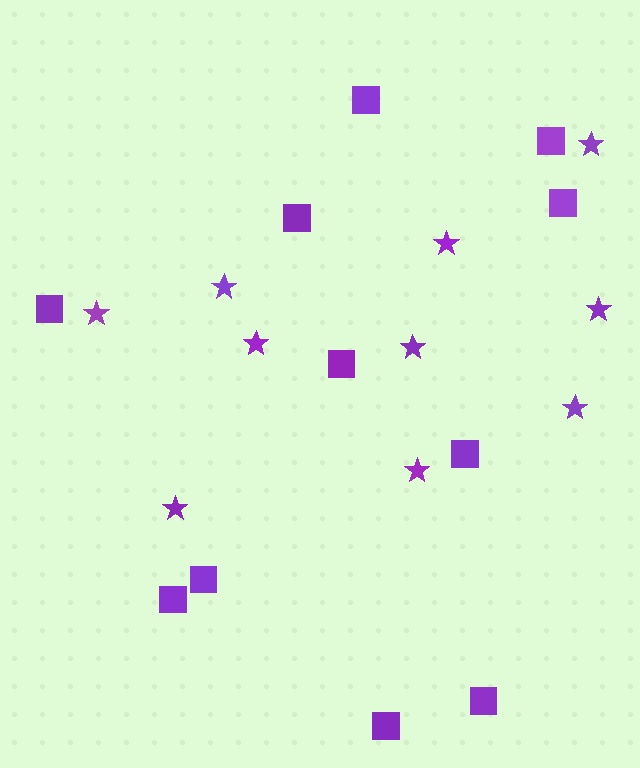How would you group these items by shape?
There are 2 groups: one group of stars (10) and one group of squares (11).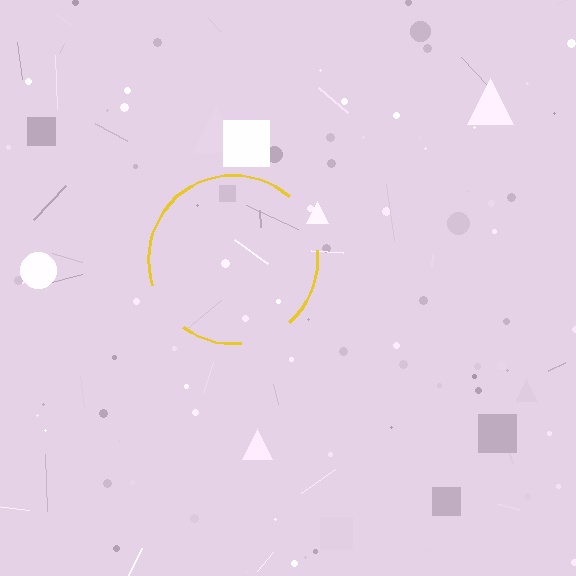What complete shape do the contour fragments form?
The contour fragments form a circle.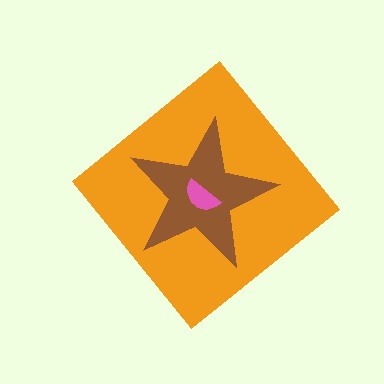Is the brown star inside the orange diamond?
Yes.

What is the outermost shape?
The orange diamond.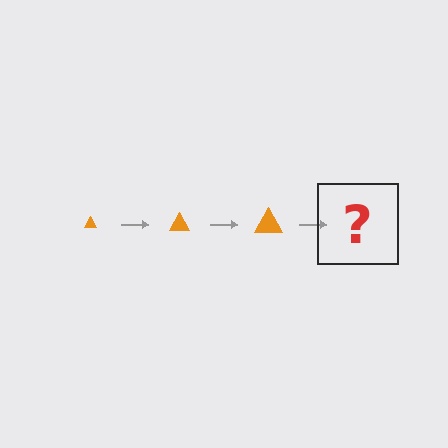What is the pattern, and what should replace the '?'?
The pattern is that the triangle gets progressively larger each step. The '?' should be an orange triangle, larger than the previous one.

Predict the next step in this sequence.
The next step is an orange triangle, larger than the previous one.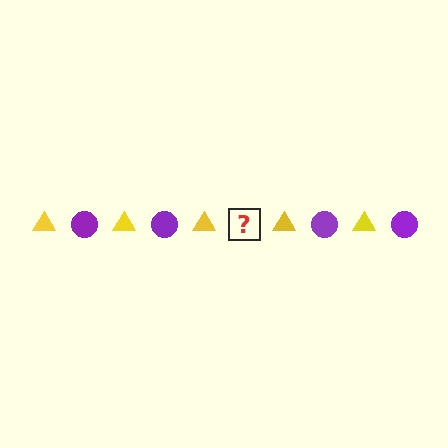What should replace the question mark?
The question mark should be replaced with a purple circle.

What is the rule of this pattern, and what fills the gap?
The rule is that the pattern alternates between yellow triangle and purple circle. The gap should be filled with a purple circle.